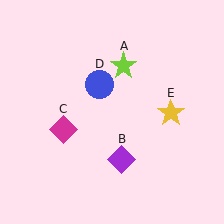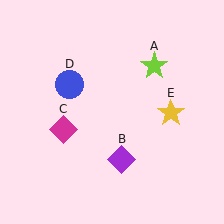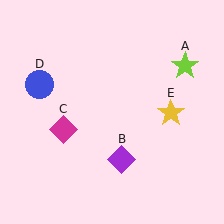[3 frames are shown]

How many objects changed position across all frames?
2 objects changed position: lime star (object A), blue circle (object D).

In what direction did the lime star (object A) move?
The lime star (object A) moved right.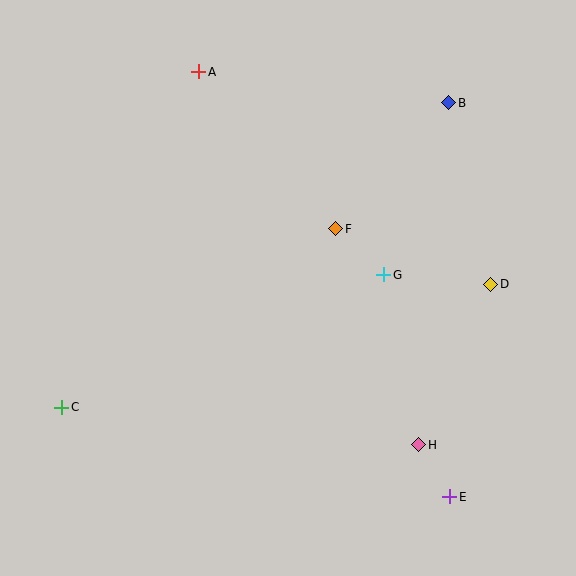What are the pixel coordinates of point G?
Point G is at (384, 275).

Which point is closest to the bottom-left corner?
Point C is closest to the bottom-left corner.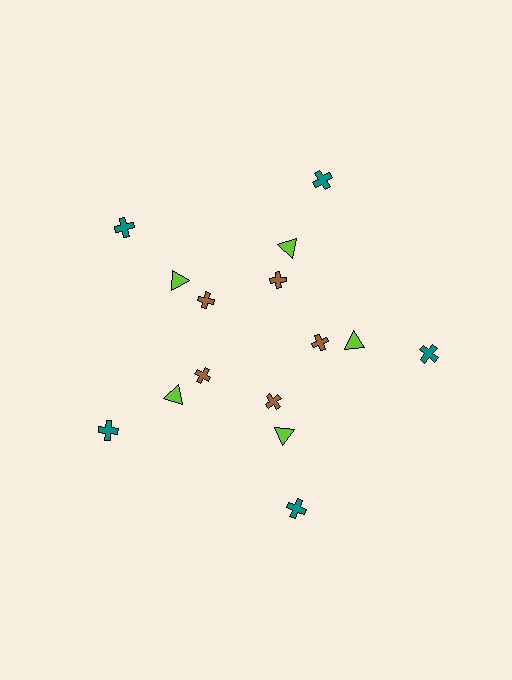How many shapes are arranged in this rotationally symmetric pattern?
There are 15 shapes, arranged in 5 groups of 3.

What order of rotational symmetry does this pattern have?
This pattern has 5-fold rotational symmetry.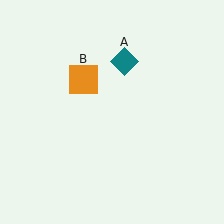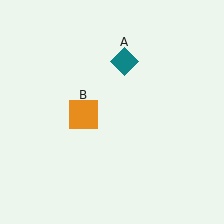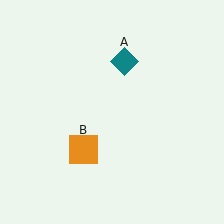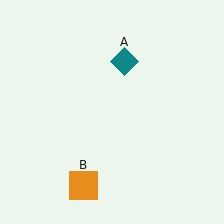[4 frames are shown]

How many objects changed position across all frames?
1 object changed position: orange square (object B).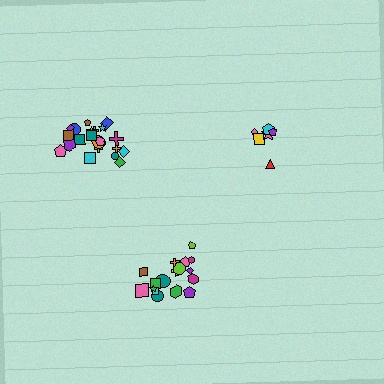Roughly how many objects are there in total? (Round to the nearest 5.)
Roughly 45 objects in total.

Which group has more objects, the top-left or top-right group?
The top-left group.